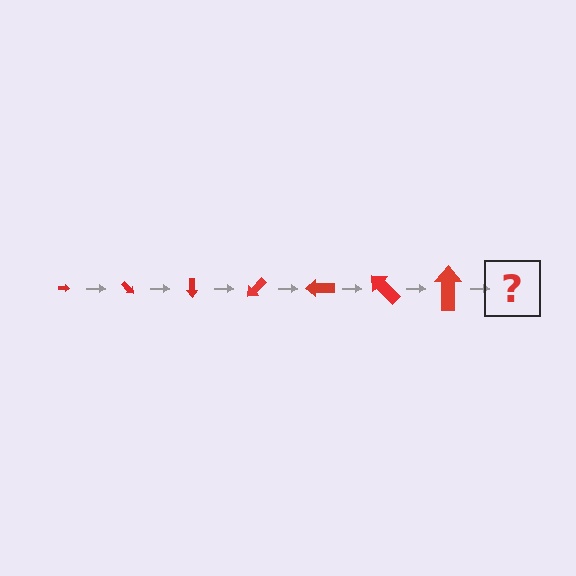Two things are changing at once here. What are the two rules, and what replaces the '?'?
The two rules are that the arrow grows larger each step and it rotates 45 degrees each step. The '?' should be an arrow, larger than the previous one and rotated 315 degrees from the start.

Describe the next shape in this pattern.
It should be an arrow, larger than the previous one and rotated 315 degrees from the start.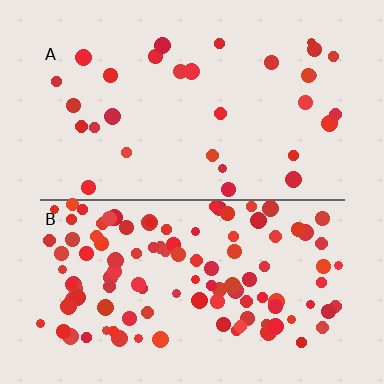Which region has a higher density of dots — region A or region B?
B (the bottom).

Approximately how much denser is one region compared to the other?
Approximately 3.7× — region B over region A.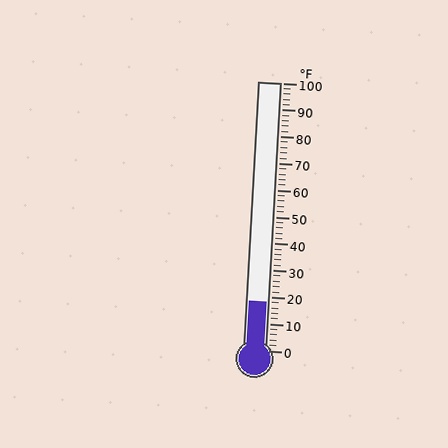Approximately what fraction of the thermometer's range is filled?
The thermometer is filled to approximately 20% of its range.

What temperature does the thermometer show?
The thermometer shows approximately 18°F.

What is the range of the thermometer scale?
The thermometer scale ranges from 0°F to 100°F.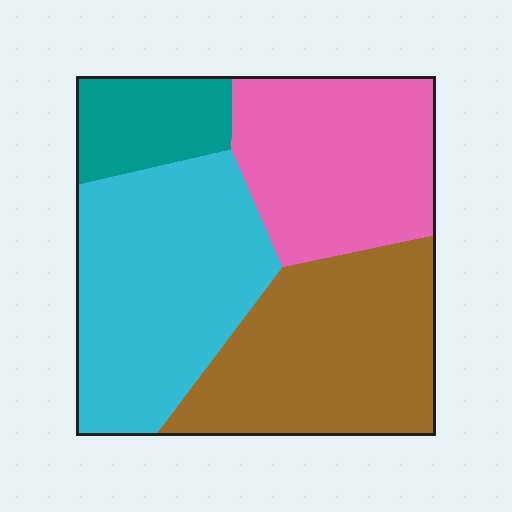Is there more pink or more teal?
Pink.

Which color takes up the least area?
Teal, at roughly 10%.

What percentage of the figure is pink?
Pink covers roughly 25% of the figure.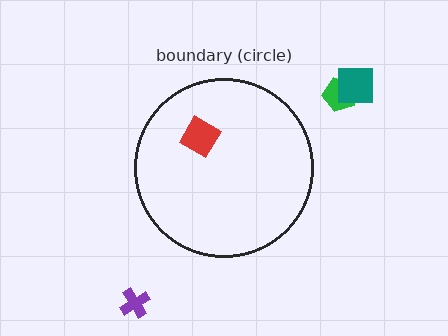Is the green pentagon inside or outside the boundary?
Outside.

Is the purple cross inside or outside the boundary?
Outside.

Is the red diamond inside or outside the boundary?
Inside.